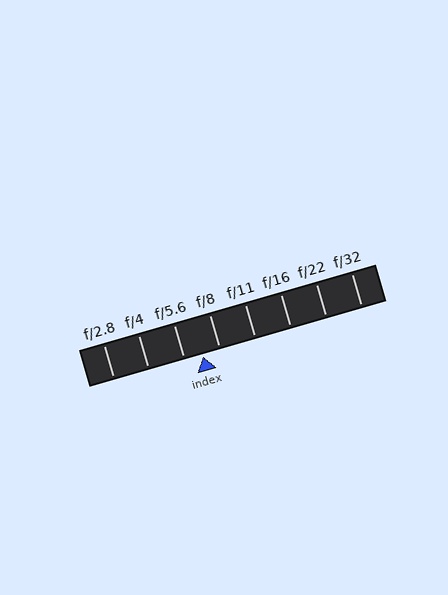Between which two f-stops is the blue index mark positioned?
The index mark is between f/5.6 and f/8.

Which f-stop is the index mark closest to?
The index mark is closest to f/8.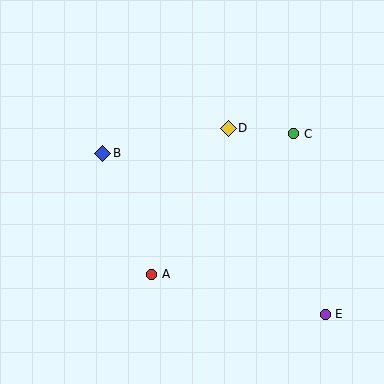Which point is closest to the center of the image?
Point D at (228, 128) is closest to the center.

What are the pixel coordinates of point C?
Point C is at (294, 134).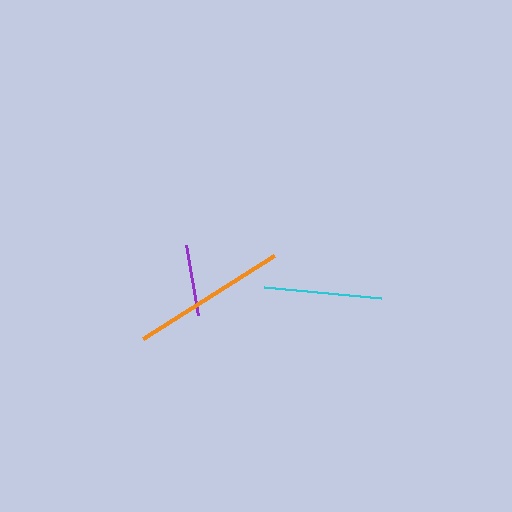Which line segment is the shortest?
The purple line is the shortest at approximately 72 pixels.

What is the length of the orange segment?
The orange segment is approximately 156 pixels long.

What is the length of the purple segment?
The purple segment is approximately 72 pixels long.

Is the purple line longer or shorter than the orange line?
The orange line is longer than the purple line.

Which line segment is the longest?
The orange line is the longest at approximately 156 pixels.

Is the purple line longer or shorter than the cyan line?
The cyan line is longer than the purple line.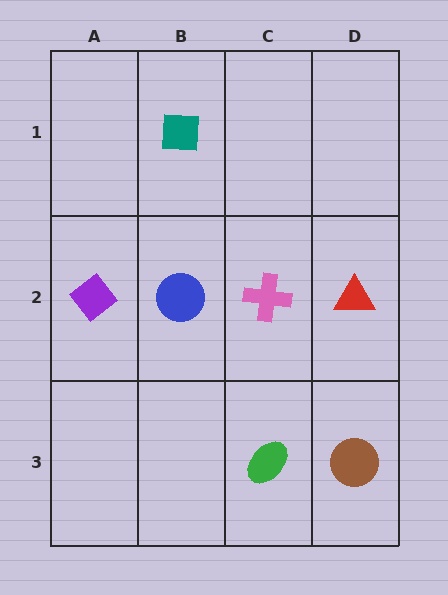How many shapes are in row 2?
4 shapes.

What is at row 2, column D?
A red triangle.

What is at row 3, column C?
A green ellipse.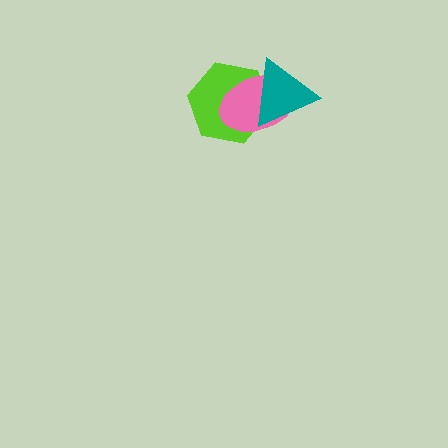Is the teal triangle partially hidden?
No, no other shape covers it.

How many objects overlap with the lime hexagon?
2 objects overlap with the lime hexagon.